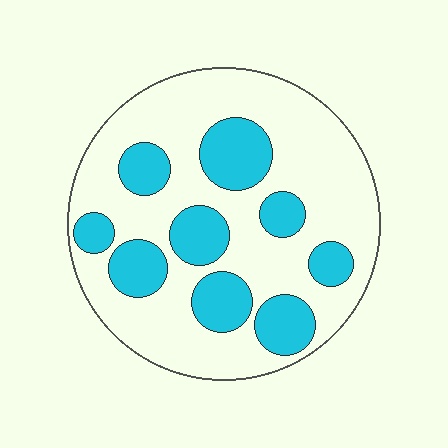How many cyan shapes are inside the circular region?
9.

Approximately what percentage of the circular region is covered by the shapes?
Approximately 30%.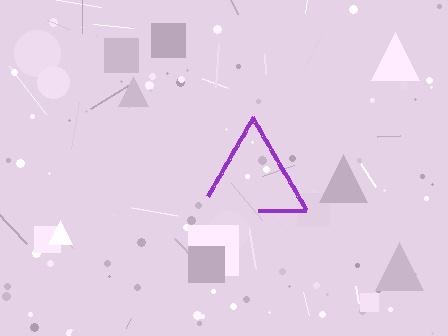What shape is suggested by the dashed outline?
The dashed outline suggests a triangle.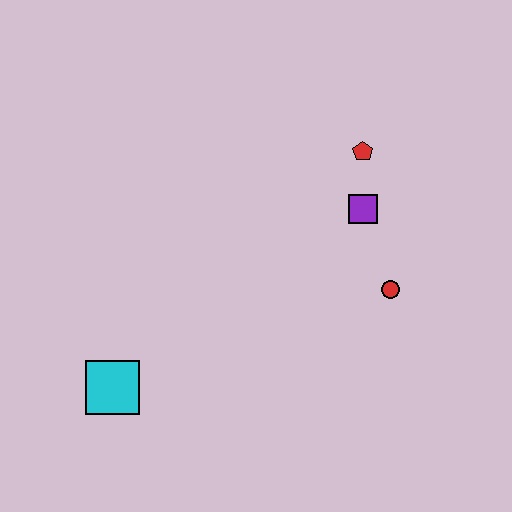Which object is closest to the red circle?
The purple square is closest to the red circle.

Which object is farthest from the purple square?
The cyan square is farthest from the purple square.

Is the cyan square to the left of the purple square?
Yes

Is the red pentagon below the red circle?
No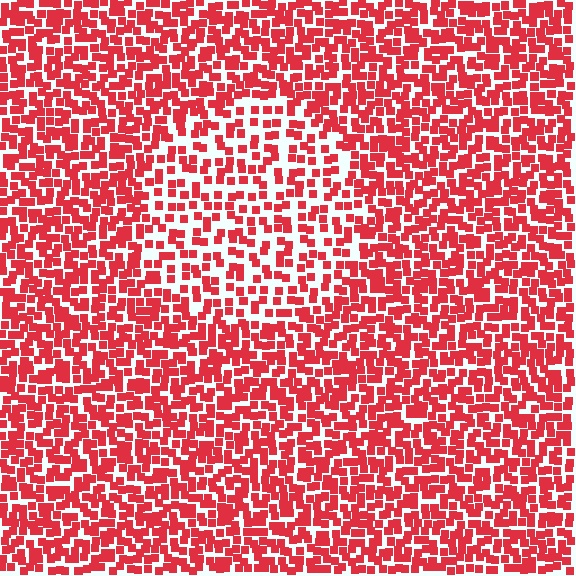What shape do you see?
I see a circle.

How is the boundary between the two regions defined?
The boundary is defined by a change in element density (approximately 1.7x ratio). All elements are the same color, size, and shape.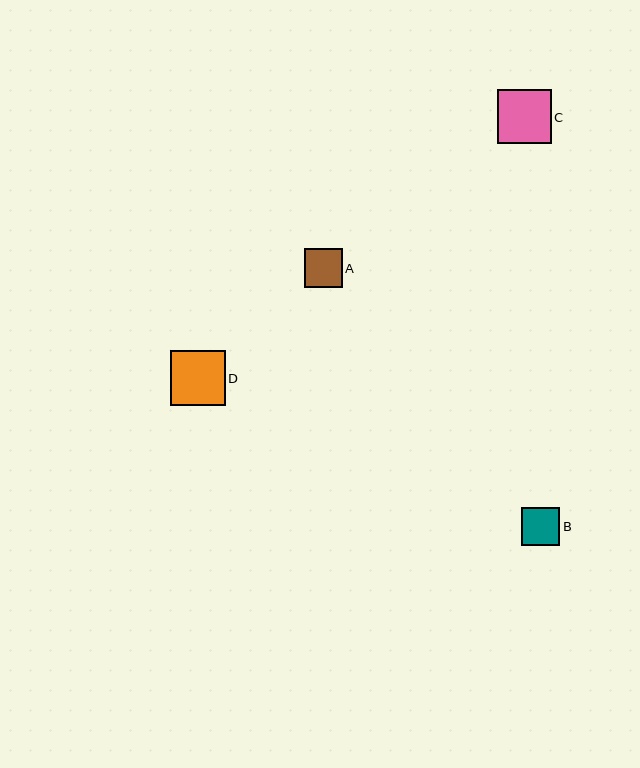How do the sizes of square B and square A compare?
Square B and square A are approximately the same size.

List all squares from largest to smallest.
From largest to smallest: D, C, B, A.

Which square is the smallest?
Square A is the smallest with a size of approximately 38 pixels.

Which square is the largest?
Square D is the largest with a size of approximately 55 pixels.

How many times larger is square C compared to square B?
Square C is approximately 1.4 times the size of square B.